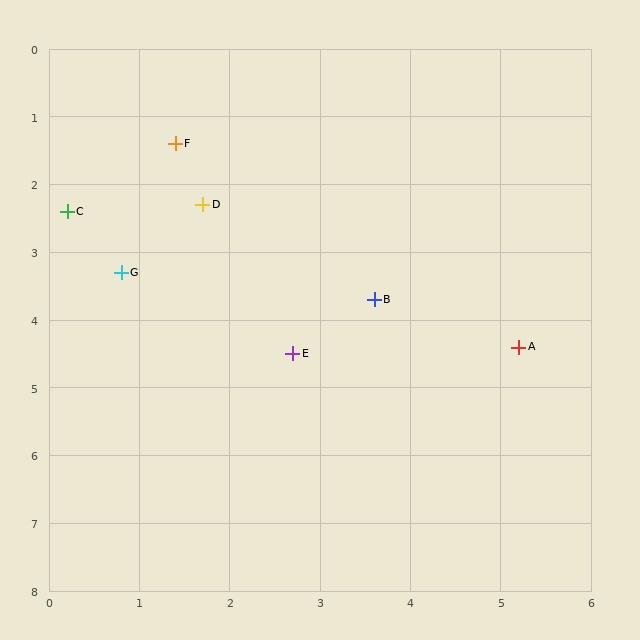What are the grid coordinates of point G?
Point G is at approximately (0.8, 3.3).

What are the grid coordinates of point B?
Point B is at approximately (3.6, 3.7).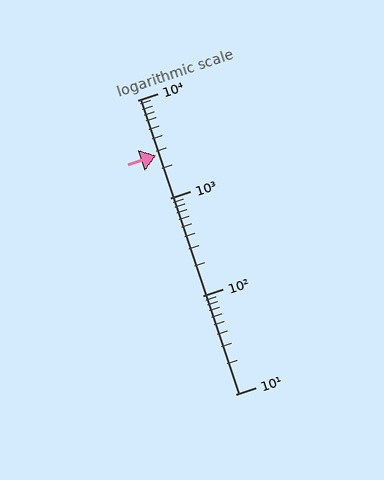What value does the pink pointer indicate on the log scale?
The pointer indicates approximately 2700.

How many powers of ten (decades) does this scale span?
The scale spans 3 decades, from 10 to 10000.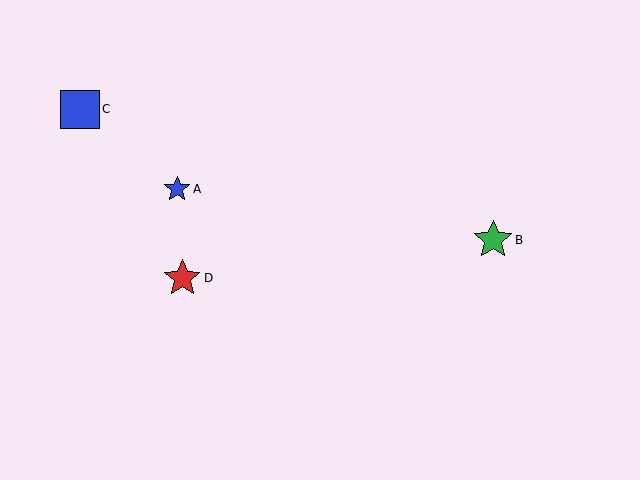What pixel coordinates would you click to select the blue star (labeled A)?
Click at (177, 189) to select the blue star A.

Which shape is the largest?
The green star (labeled B) is the largest.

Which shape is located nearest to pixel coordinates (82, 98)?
The blue square (labeled C) at (80, 109) is nearest to that location.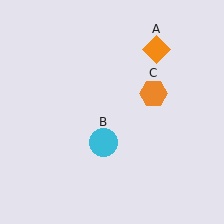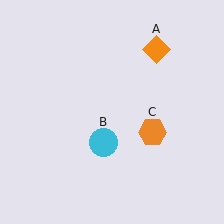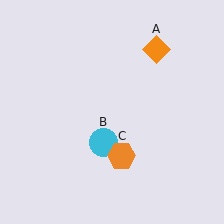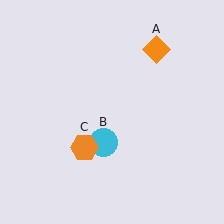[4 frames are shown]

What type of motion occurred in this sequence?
The orange hexagon (object C) rotated clockwise around the center of the scene.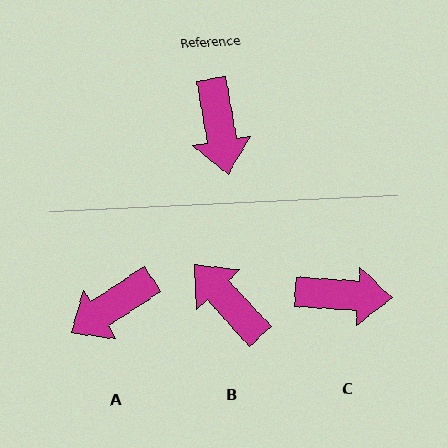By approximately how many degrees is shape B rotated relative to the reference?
Approximately 147 degrees clockwise.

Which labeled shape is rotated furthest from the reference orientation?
B, about 147 degrees away.